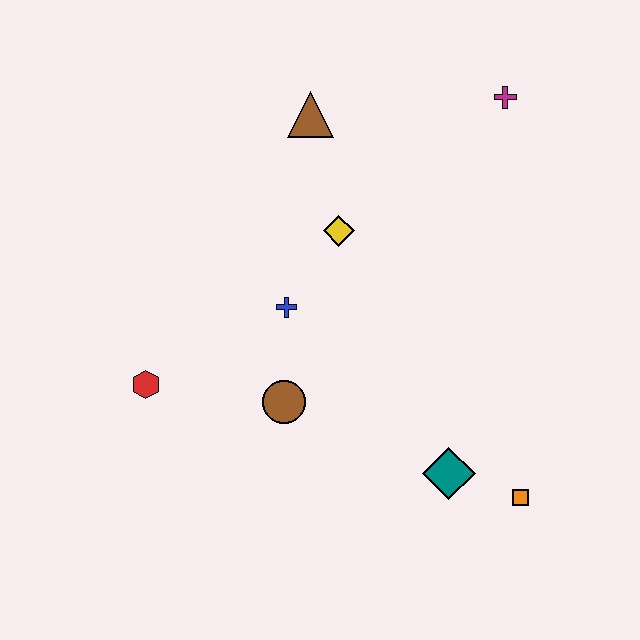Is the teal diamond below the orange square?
No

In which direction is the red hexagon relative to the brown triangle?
The red hexagon is below the brown triangle.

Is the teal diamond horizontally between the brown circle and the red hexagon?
No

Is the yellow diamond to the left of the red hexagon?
No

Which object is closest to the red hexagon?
The brown circle is closest to the red hexagon.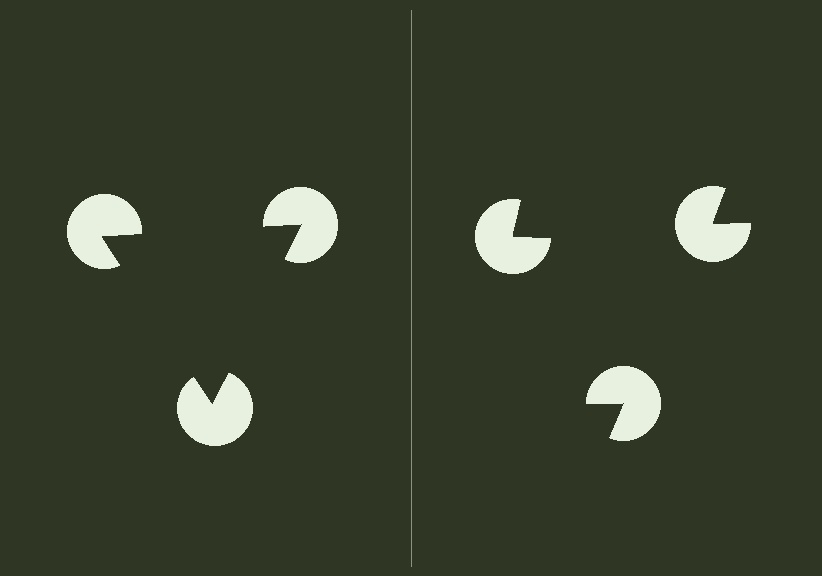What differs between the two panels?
The pac-man discs are positioned identically on both sides; only the wedge orientations differ. On the left they align to a triangle; on the right they are misaligned.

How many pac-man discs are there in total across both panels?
6 — 3 on each side.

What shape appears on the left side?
An illusory triangle.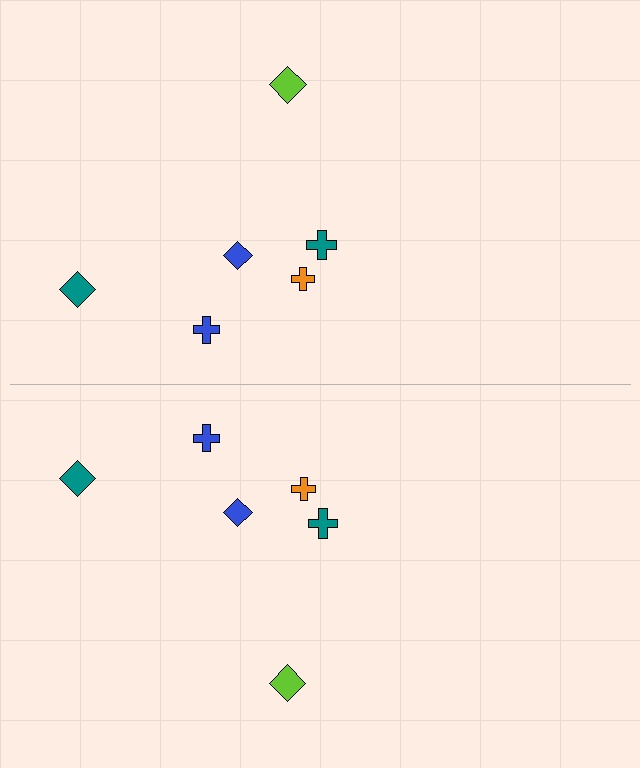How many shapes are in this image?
There are 12 shapes in this image.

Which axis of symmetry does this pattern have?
The pattern has a horizontal axis of symmetry running through the center of the image.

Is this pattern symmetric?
Yes, this pattern has bilateral (reflection) symmetry.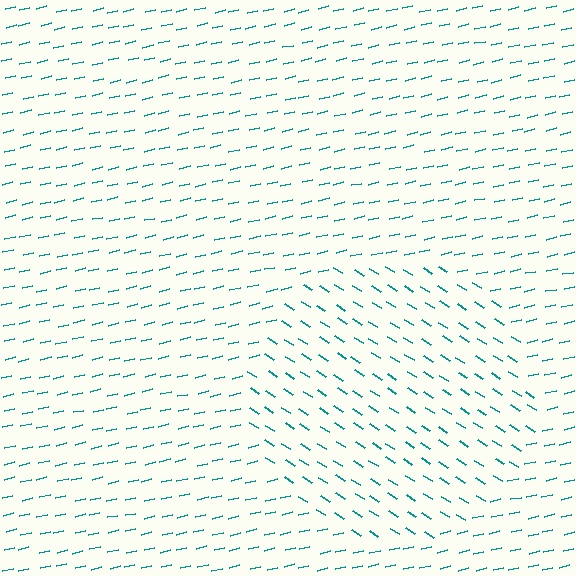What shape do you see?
I see a circle.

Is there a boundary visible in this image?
Yes, there is a texture boundary formed by a change in line orientation.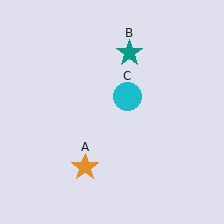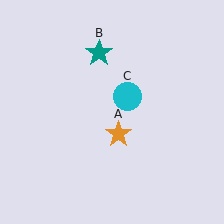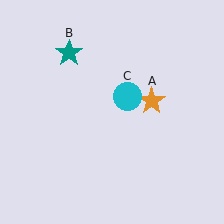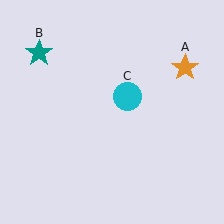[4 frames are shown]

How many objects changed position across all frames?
2 objects changed position: orange star (object A), teal star (object B).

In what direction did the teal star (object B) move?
The teal star (object B) moved left.